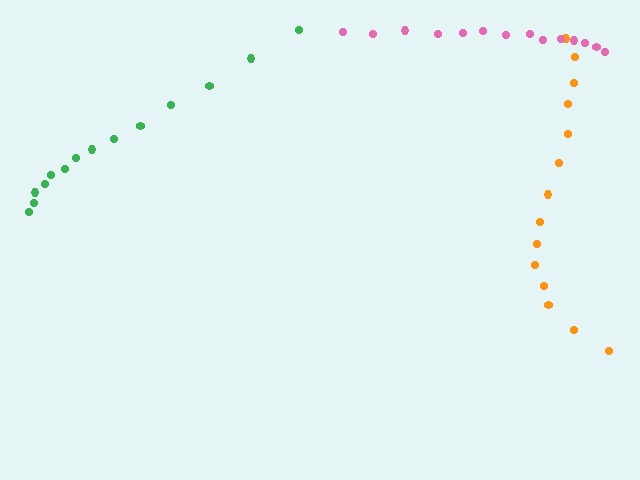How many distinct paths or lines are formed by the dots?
There are 3 distinct paths.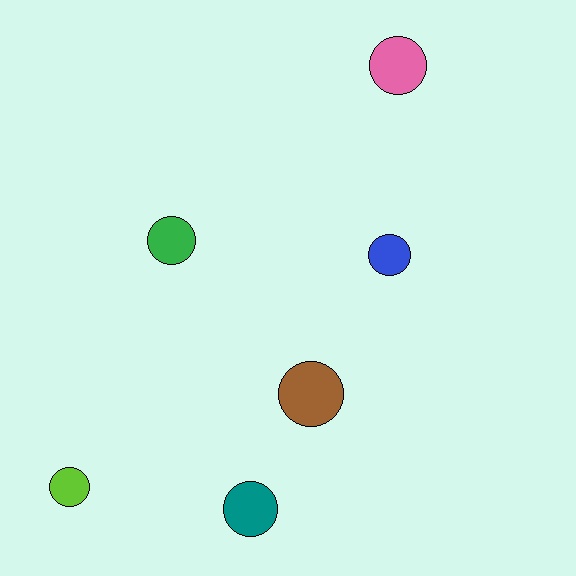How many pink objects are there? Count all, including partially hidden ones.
There is 1 pink object.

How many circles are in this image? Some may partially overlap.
There are 6 circles.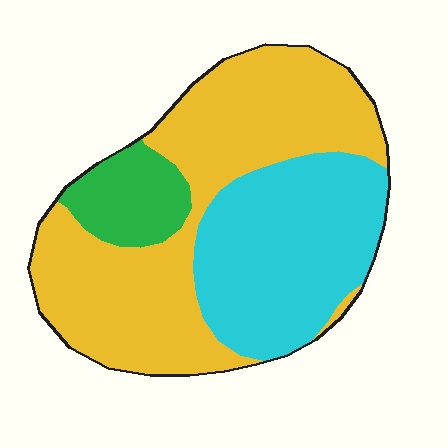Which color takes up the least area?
Green, at roughly 10%.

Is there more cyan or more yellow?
Yellow.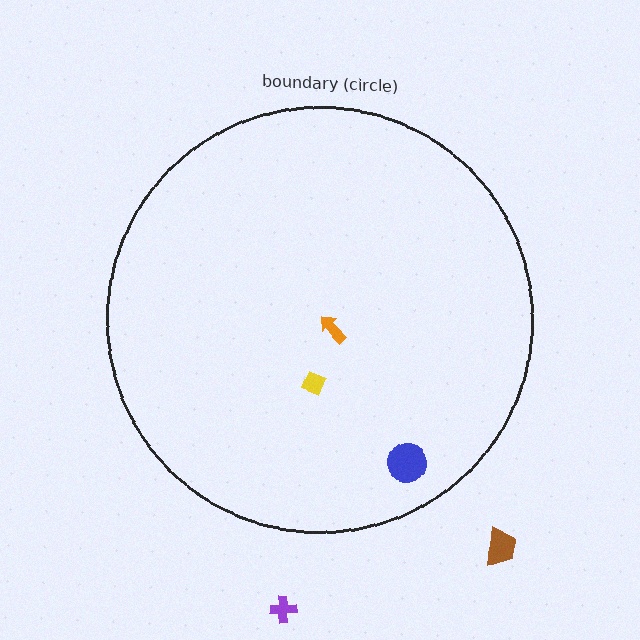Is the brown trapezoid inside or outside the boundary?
Outside.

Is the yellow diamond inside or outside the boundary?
Inside.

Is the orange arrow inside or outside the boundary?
Inside.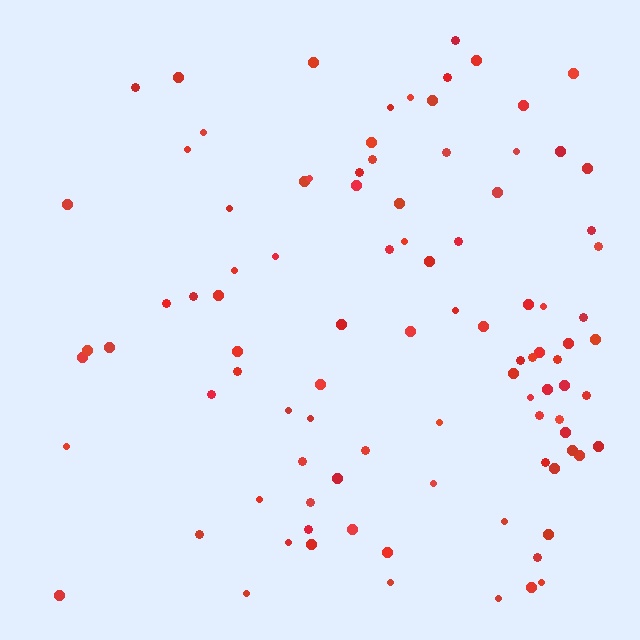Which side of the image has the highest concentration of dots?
The right.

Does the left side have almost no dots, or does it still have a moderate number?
Still a moderate number, just noticeably fewer than the right.